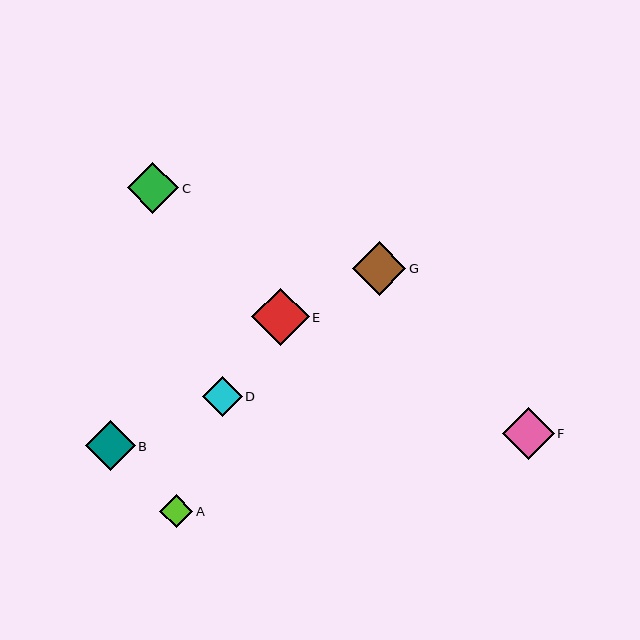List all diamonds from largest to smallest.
From largest to smallest: E, G, F, C, B, D, A.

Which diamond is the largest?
Diamond E is the largest with a size of approximately 57 pixels.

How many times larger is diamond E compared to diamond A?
Diamond E is approximately 1.7 times the size of diamond A.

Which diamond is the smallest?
Diamond A is the smallest with a size of approximately 33 pixels.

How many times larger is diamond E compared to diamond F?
Diamond E is approximately 1.1 times the size of diamond F.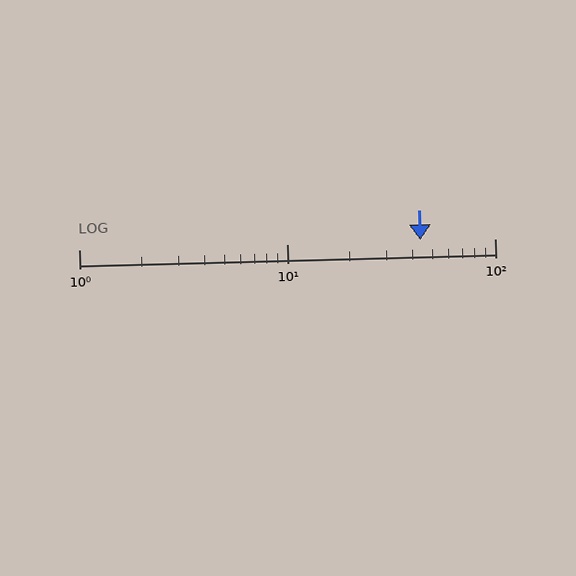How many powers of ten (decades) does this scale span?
The scale spans 2 decades, from 1 to 100.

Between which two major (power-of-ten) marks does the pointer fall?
The pointer is between 10 and 100.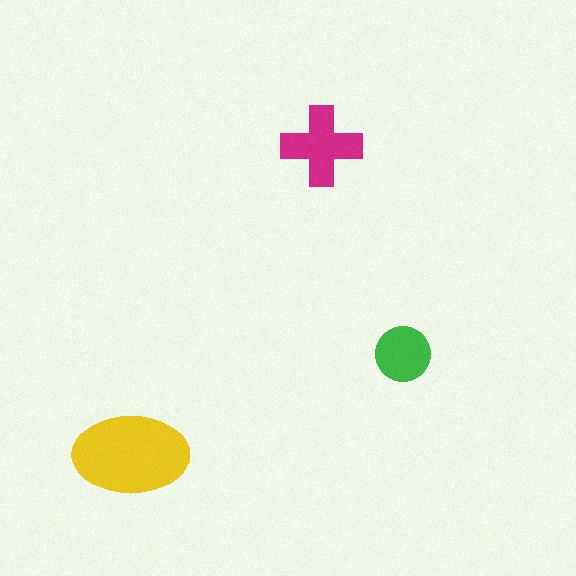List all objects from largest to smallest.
The yellow ellipse, the magenta cross, the green circle.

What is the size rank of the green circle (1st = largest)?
3rd.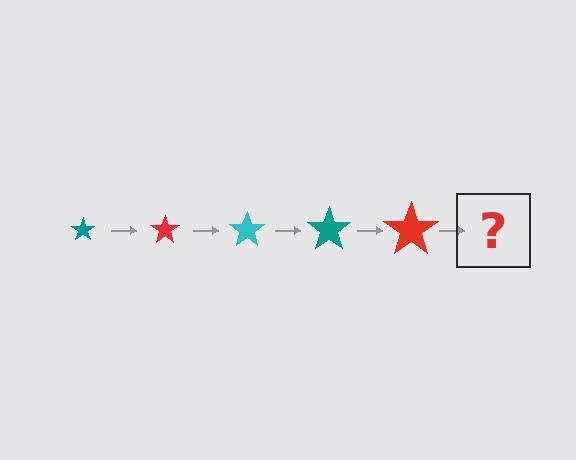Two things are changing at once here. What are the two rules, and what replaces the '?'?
The two rules are that the star grows larger each step and the color cycles through teal, red, and cyan. The '?' should be a cyan star, larger than the previous one.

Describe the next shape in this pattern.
It should be a cyan star, larger than the previous one.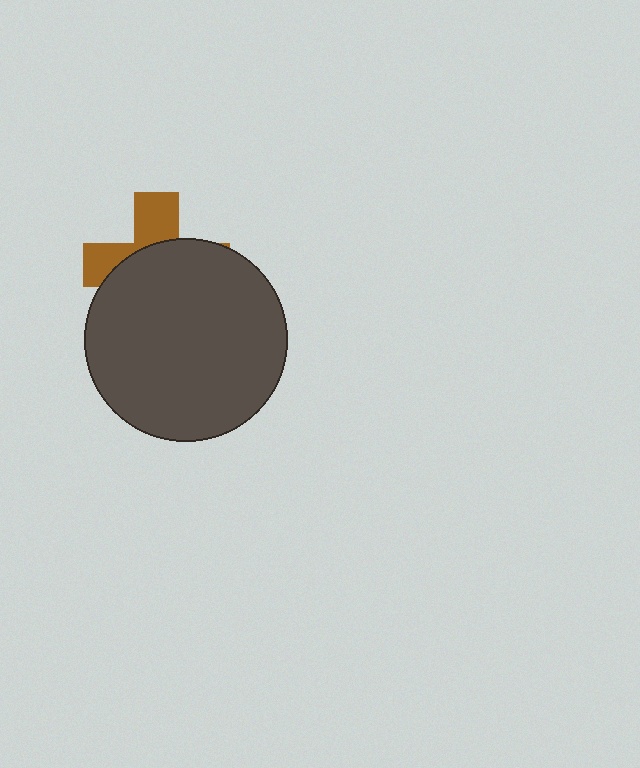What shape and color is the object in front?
The object in front is a dark gray circle.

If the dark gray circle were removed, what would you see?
You would see the complete brown cross.